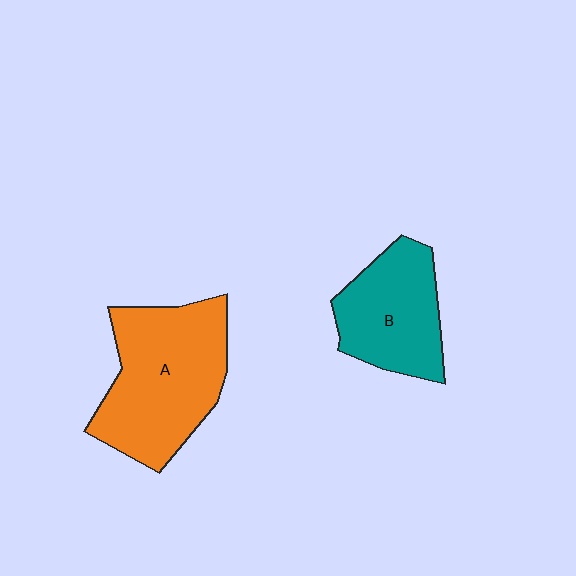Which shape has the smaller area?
Shape B (teal).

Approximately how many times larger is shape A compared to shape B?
Approximately 1.4 times.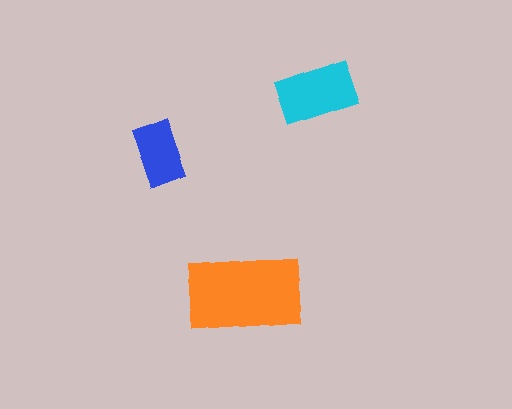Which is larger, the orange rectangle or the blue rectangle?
The orange one.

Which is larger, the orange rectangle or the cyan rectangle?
The orange one.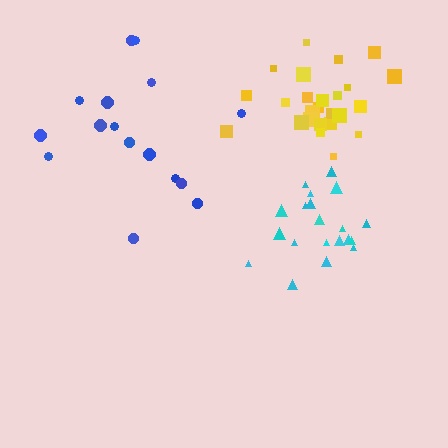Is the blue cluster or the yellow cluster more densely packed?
Yellow.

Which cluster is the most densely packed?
Yellow.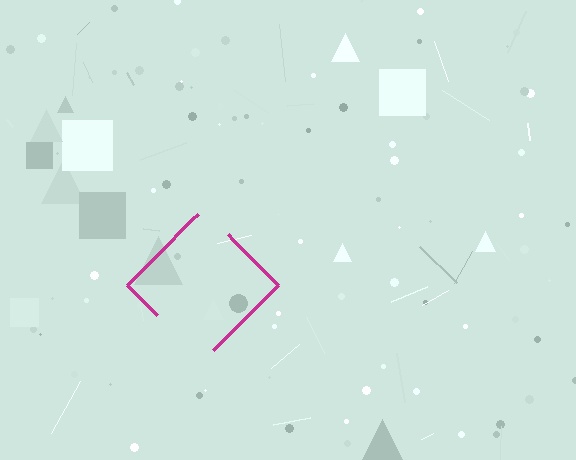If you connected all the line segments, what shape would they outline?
They would outline a diamond.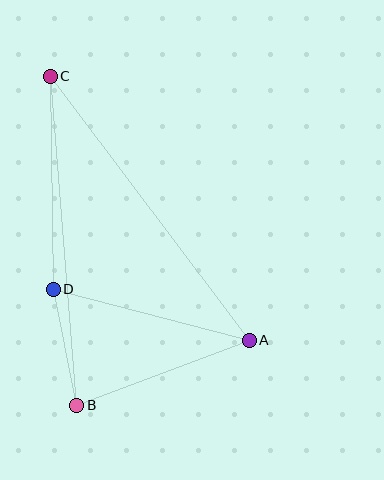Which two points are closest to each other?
Points B and D are closest to each other.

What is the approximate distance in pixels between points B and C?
The distance between B and C is approximately 330 pixels.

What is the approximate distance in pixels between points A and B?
The distance between A and B is approximately 185 pixels.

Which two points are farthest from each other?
Points A and C are farthest from each other.